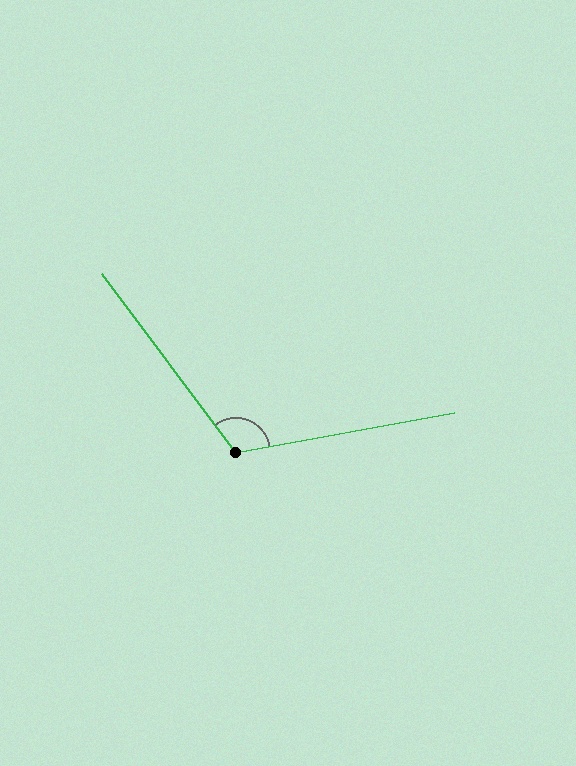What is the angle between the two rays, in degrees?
Approximately 117 degrees.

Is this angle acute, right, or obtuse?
It is obtuse.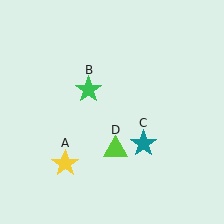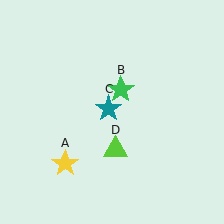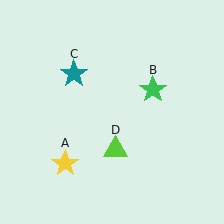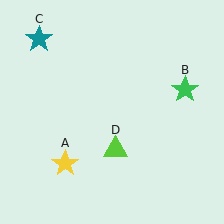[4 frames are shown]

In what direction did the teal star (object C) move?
The teal star (object C) moved up and to the left.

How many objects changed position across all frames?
2 objects changed position: green star (object B), teal star (object C).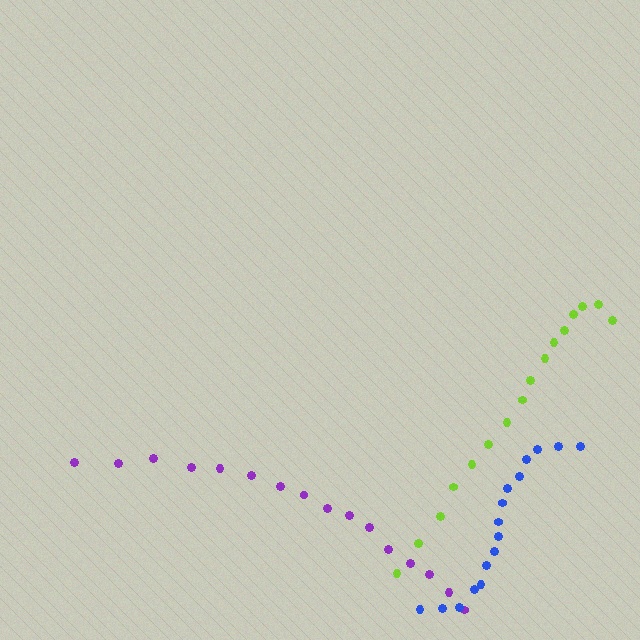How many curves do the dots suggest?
There are 3 distinct paths.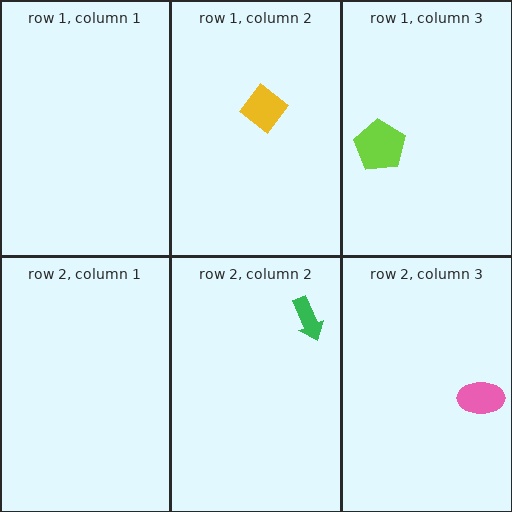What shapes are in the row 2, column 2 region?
The green arrow.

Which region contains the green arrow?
The row 2, column 2 region.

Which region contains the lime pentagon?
The row 1, column 3 region.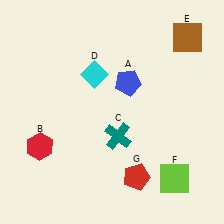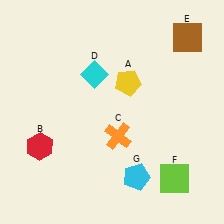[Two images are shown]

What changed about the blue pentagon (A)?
In Image 1, A is blue. In Image 2, it changed to yellow.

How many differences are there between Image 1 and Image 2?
There are 3 differences between the two images.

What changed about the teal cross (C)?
In Image 1, C is teal. In Image 2, it changed to orange.